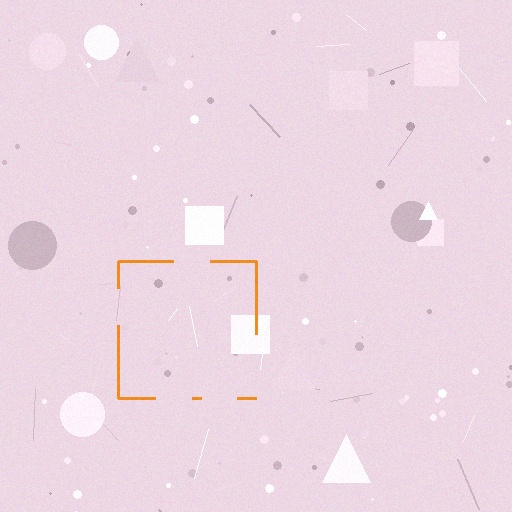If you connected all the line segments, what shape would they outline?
They would outline a square.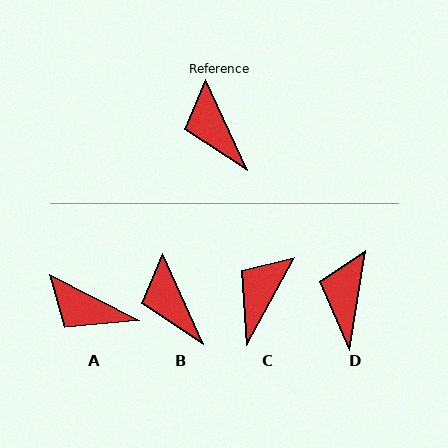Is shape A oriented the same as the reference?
No, it is off by about 38 degrees.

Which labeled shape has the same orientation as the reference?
B.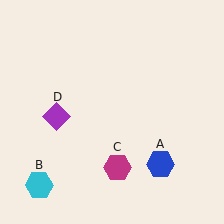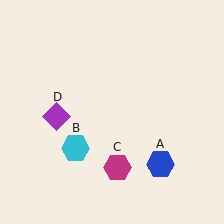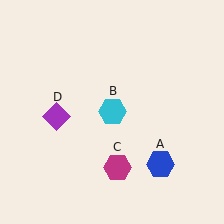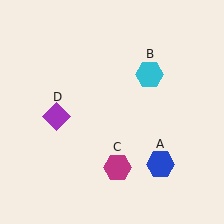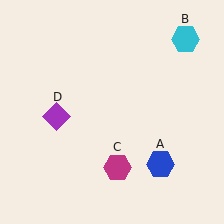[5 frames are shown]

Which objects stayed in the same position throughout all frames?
Blue hexagon (object A) and magenta hexagon (object C) and purple diamond (object D) remained stationary.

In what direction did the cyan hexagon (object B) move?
The cyan hexagon (object B) moved up and to the right.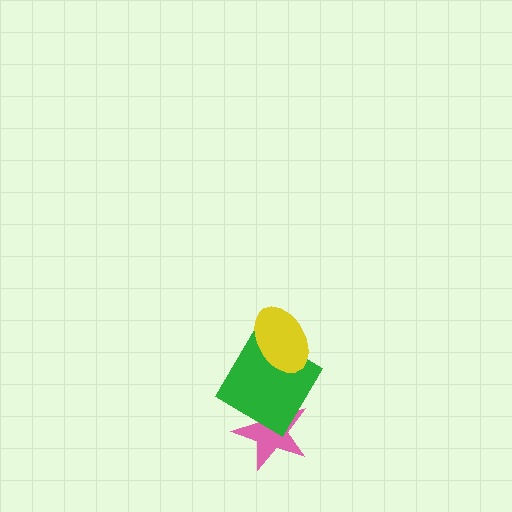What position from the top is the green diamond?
The green diamond is 2nd from the top.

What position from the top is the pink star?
The pink star is 3rd from the top.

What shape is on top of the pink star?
The green diamond is on top of the pink star.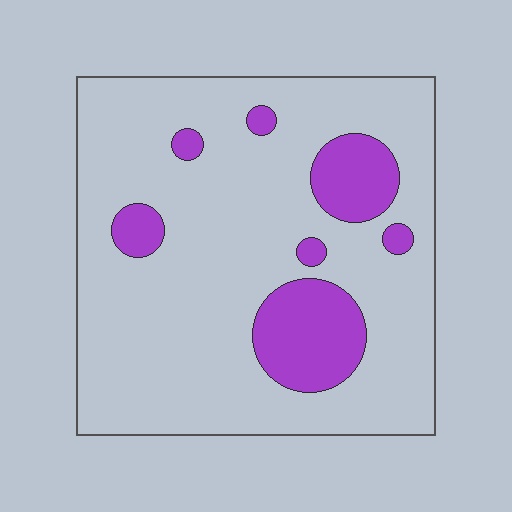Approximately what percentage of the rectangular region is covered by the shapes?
Approximately 15%.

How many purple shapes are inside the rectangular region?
7.